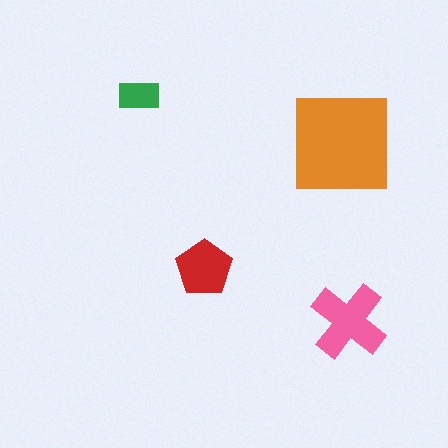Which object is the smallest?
The green rectangle.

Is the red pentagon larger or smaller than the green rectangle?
Larger.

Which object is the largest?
The orange square.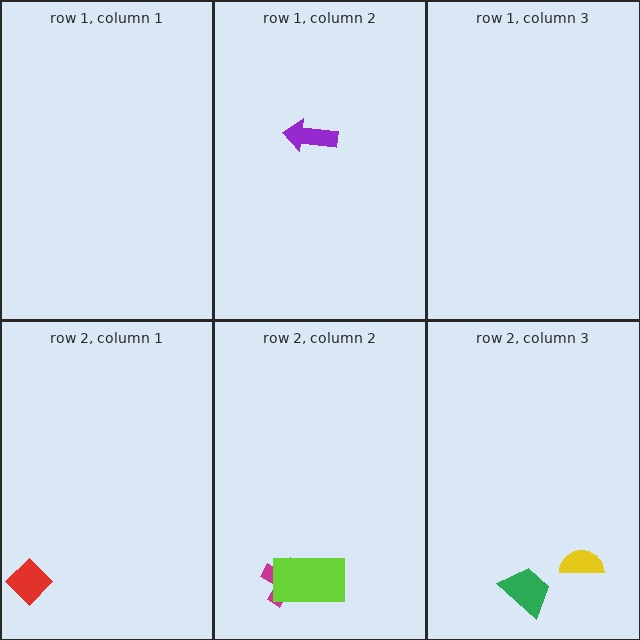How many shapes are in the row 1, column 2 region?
1.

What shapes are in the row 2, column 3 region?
The yellow semicircle, the green trapezoid.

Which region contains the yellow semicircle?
The row 2, column 3 region.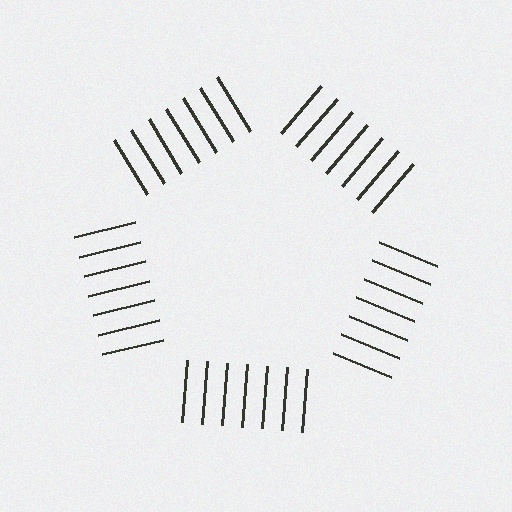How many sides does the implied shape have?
5 sides — the line-ends trace a pentagon.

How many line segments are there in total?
35 — 7 along each of the 5 edges.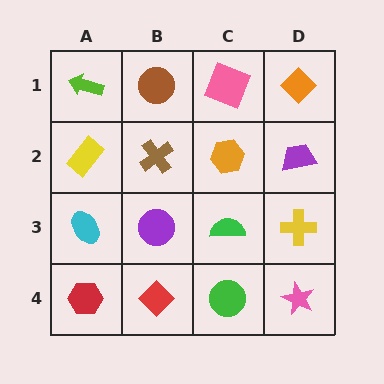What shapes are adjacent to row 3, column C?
An orange hexagon (row 2, column C), a green circle (row 4, column C), a purple circle (row 3, column B), a yellow cross (row 3, column D).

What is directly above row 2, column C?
A pink square.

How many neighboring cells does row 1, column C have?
3.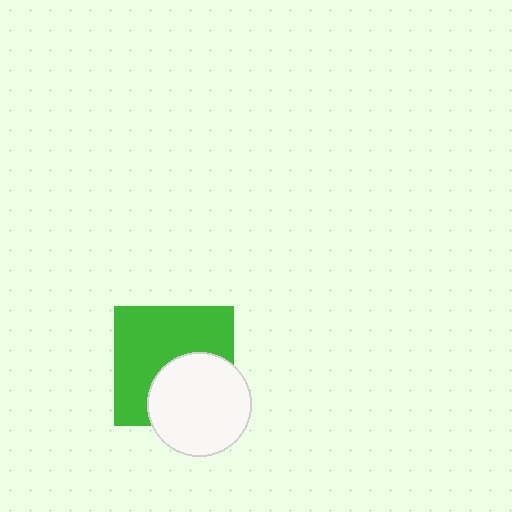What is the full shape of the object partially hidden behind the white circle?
The partially hidden object is a green square.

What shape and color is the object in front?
The object in front is a white circle.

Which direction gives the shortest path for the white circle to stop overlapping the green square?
Moving toward the lower-right gives the shortest separation.